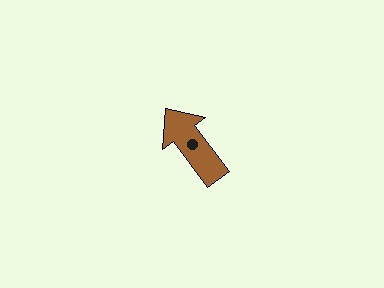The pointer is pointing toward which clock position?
Roughly 11 o'clock.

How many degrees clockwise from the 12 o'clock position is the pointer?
Approximately 323 degrees.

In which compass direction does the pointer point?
Northwest.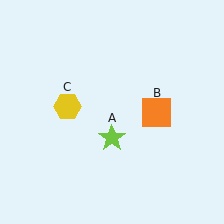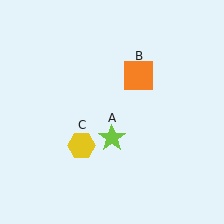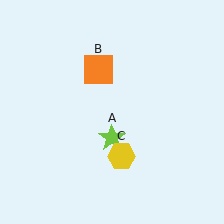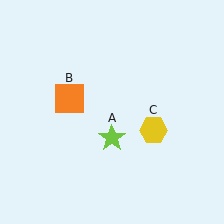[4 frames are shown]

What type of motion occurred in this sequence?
The orange square (object B), yellow hexagon (object C) rotated counterclockwise around the center of the scene.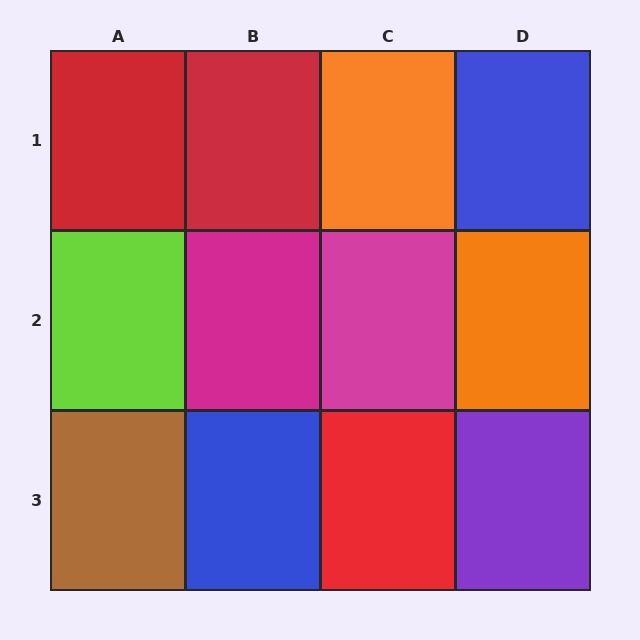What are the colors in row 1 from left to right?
Red, red, orange, blue.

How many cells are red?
3 cells are red.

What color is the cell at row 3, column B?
Blue.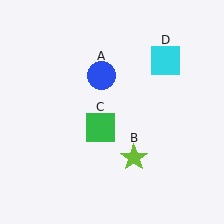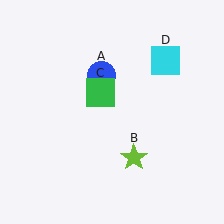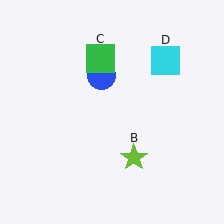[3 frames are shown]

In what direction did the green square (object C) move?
The green square (object C) moved up.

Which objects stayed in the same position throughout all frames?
Blue circle (object A) and lime star (object B) and cyan square (object D) remained stationary.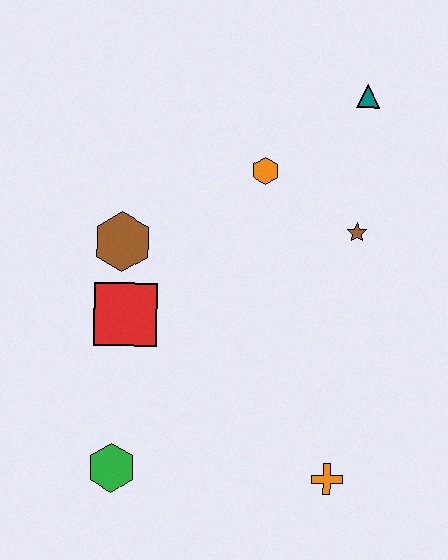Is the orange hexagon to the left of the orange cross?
Yes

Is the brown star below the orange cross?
No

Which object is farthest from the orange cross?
The teal triangle is farthest from the orange cross.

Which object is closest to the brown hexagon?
The red square is closest to the brown hexagon.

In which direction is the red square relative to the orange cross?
The red square is to the left of the orange cross.